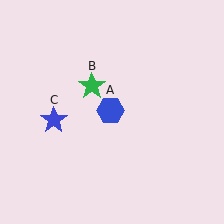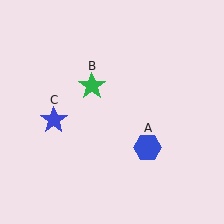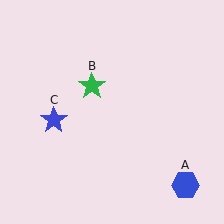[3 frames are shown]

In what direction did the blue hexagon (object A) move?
The blue hexagon (object A) moved down and to the right.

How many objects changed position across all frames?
1 object changed position: blue hexagon (object A).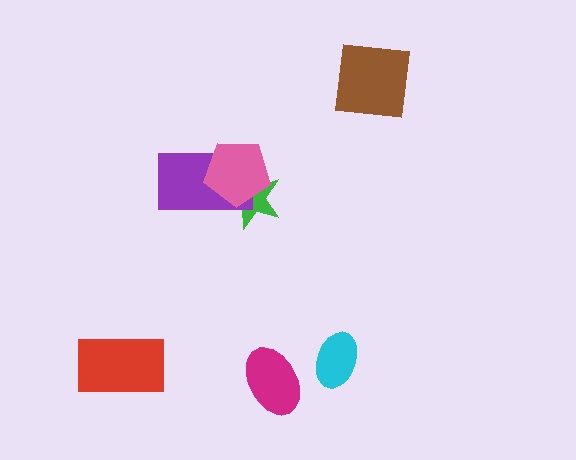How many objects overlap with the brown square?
0 objects overlap with the brown square.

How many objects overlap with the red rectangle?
0 objects overlap with the red rectangle.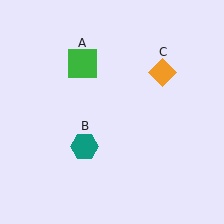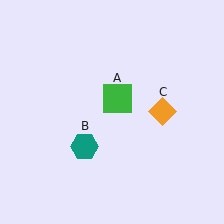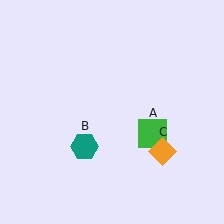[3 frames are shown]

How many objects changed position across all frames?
2 objects changed position: green square (object A), orange diamond (object C).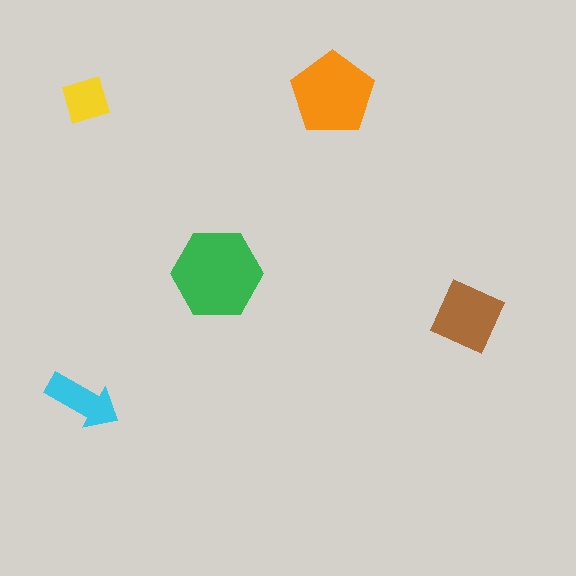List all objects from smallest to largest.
The yellow square, the cyan arrow, the brown diamond, the orange pentagon, the green hexagon.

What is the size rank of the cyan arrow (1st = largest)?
4th.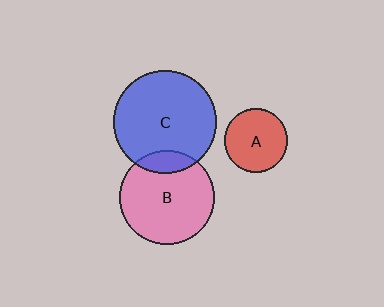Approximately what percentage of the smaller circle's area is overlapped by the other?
Approximately 15%.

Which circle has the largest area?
Circle C (blue).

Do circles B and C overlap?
Yes.